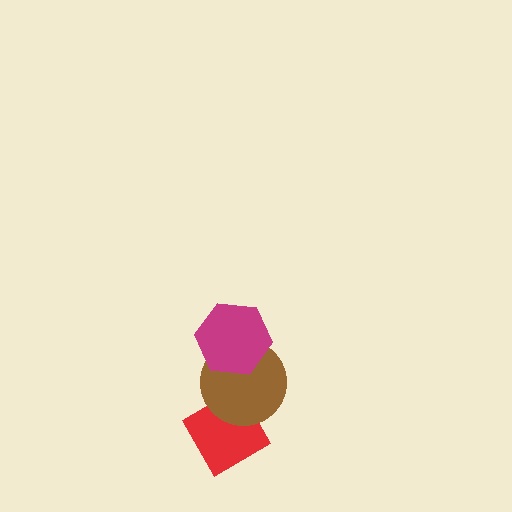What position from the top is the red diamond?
The red diamond is 3rd from the top.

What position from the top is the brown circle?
The brown circle is 2nd from the top.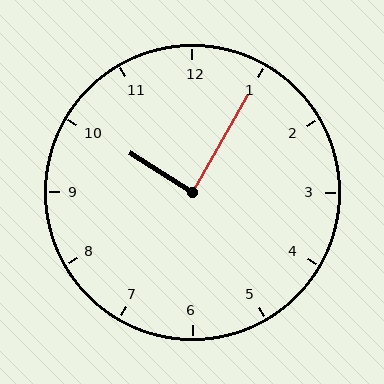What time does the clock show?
10:05.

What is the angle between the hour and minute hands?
Approximately 88 degrees.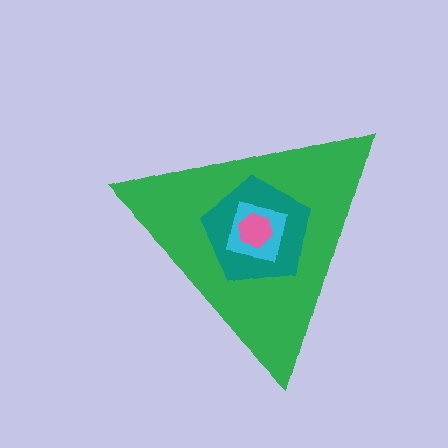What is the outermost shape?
The green triangle.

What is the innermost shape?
The pink hexagon.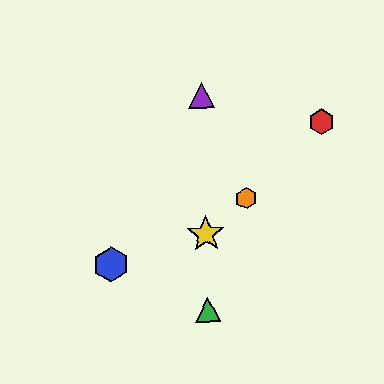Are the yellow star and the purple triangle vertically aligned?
Yes, both are at x≈205.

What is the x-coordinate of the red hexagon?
The red hexagon is at x≈322.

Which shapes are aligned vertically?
The green triangle, the yellow star, the purple triangle are aligned vertically.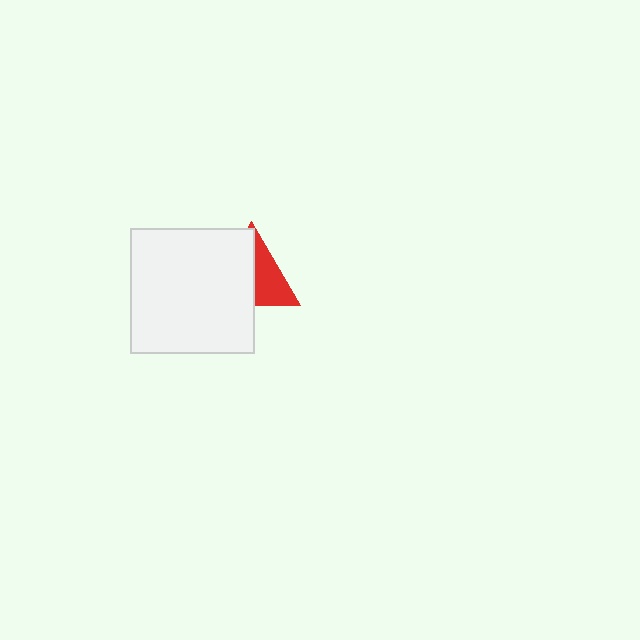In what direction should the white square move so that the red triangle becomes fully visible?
The white square should move left. That is the shortest direction to clear the overlap and leave the red triangle fully visible.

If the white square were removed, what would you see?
You would see the complete red triangle.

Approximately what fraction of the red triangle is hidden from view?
Roughly 57% of the red triangle is hidden behind the white square.